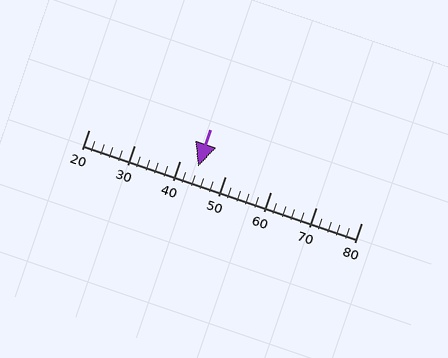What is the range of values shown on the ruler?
The ruler shows values from 20 to 80.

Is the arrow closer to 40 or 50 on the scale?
The arrow is closer to 40.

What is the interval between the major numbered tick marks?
The major tick marks are spaced 10 units apart.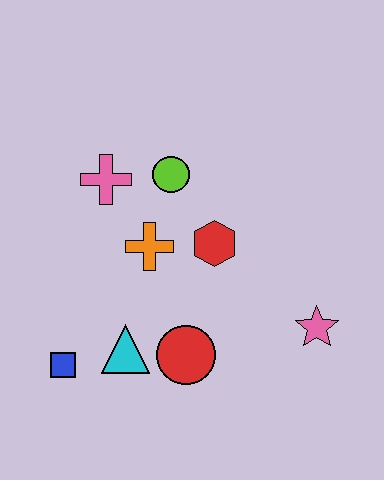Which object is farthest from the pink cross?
The pink star is farthest from the pink cross.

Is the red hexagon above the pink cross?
No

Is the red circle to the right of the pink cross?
Yes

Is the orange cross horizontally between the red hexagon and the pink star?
No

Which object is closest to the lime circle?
The pink cross is closest to the lime circle.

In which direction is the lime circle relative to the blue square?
The lime circle is above the blue square.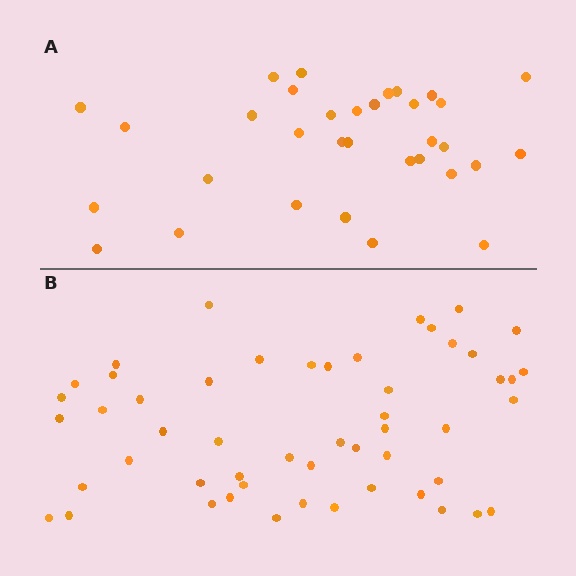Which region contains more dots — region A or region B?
Region B (the bottom region) has more dots.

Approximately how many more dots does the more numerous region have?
Region B has approximately 20 more dots than region A.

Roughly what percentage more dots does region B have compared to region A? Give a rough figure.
About 60% more.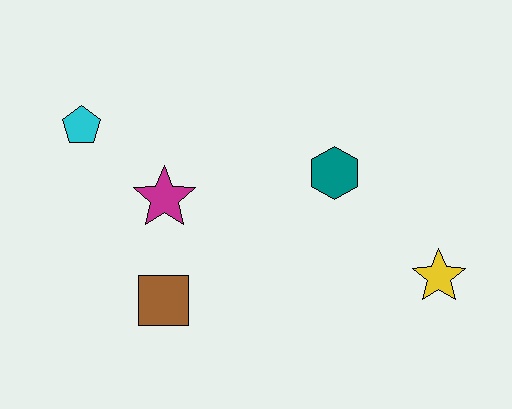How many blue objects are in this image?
There are no blue objects.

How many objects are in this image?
There are 5 objects.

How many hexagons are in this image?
There is 1 hexagon.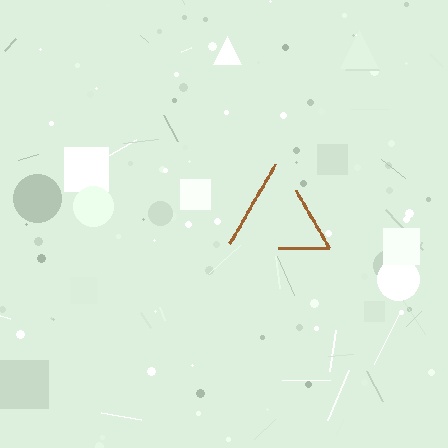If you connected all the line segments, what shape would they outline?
They would outline a triangle.